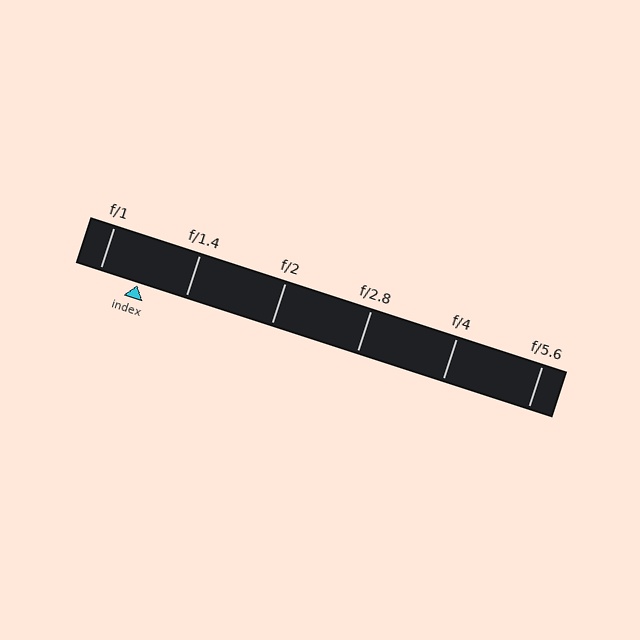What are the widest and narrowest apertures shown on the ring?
The widest aperture shown is f/1 and the narrowest is f/5.6.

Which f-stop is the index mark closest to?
The index mark is closest to f/1.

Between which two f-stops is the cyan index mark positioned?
The index mark is between f/1 and f/1.4.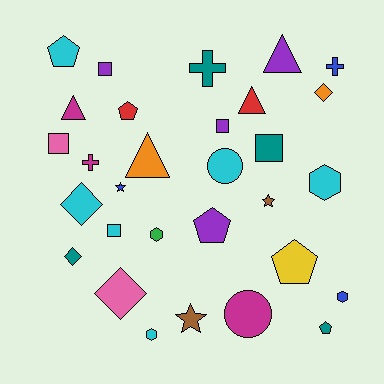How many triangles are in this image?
There are 4 triangles.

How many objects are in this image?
There are 30 objects.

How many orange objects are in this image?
There are 2 orange objects.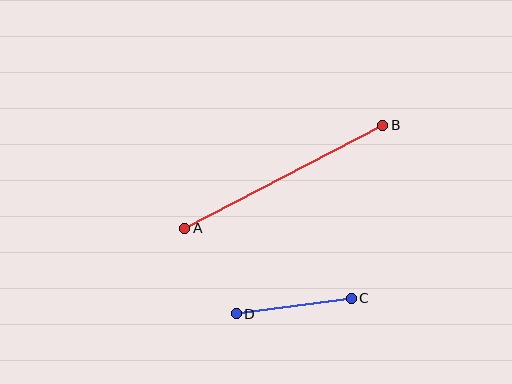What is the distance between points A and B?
The distance is approximately 223 pixels.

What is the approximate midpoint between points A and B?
The midpoint is at approximately (284, 177) pixels.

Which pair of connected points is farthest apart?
Points A and B are farthest apart.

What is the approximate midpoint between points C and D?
The midpoint is at approximately (294, 306) pixels.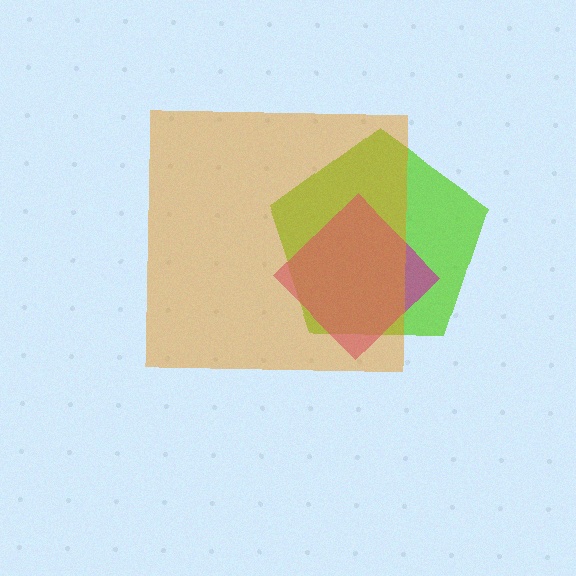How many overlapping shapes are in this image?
There are 3 overlapping shapes in the image.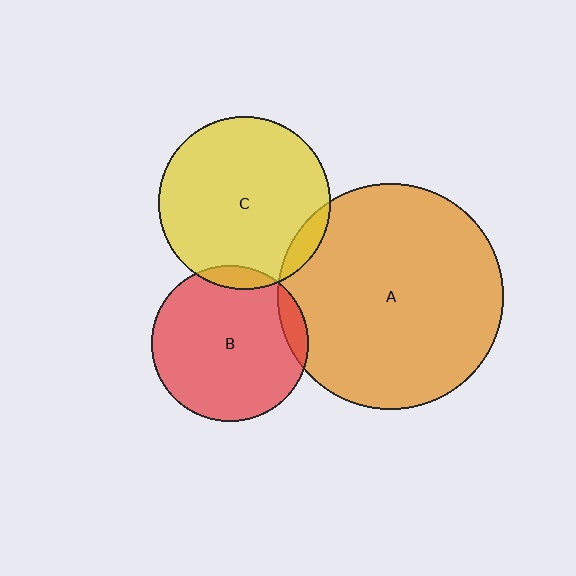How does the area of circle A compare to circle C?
Approximately 1.7 times.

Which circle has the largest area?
Circle A (orange).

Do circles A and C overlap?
Yes.